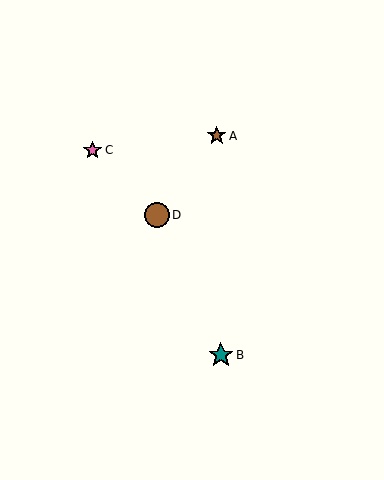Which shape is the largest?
The brown circle (labeled D) is the largest.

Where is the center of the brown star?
The center of the brown star is at (217, 136).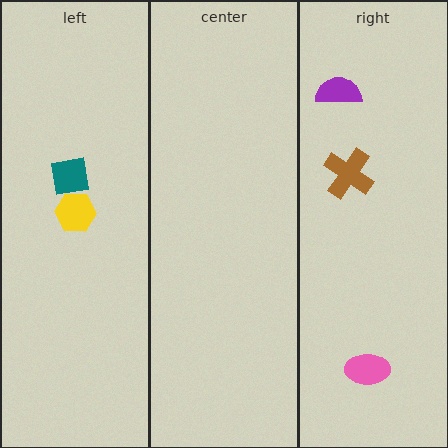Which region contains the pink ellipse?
The right region.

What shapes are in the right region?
The pink ellipse, the brown cross, the purple semicircle.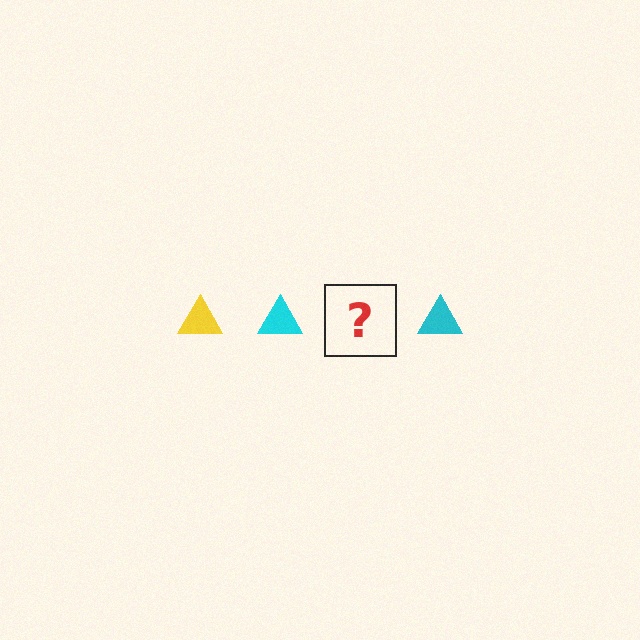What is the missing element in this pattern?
The missing element is a yellow triangle.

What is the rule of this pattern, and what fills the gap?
The rule is that the pattern cycles through yellow, cyan triangles. The gap should be filled with a yellow triangle.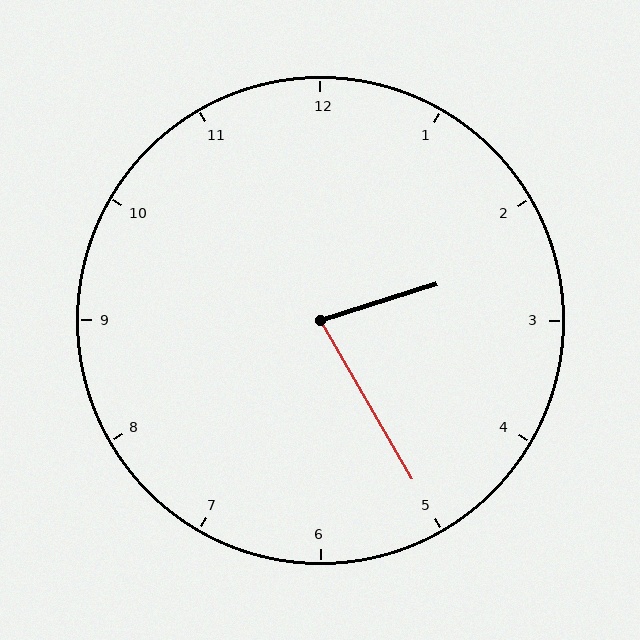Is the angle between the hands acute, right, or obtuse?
It is acute.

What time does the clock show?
2:25.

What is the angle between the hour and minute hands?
Approximately 78 degrees.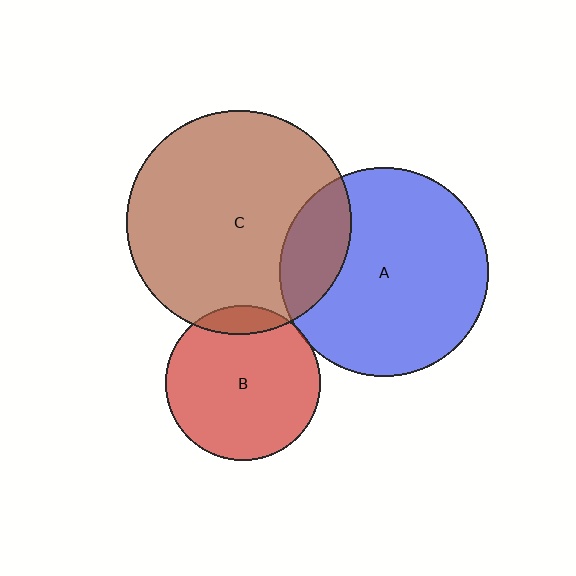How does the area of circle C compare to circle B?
Approximately 2.1 times.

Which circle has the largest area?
Circle C (brown).